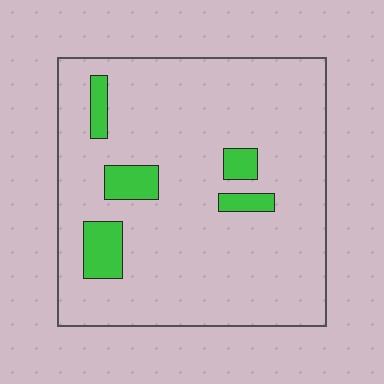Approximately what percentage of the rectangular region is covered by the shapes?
Approximately 10%.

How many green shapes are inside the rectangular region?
5.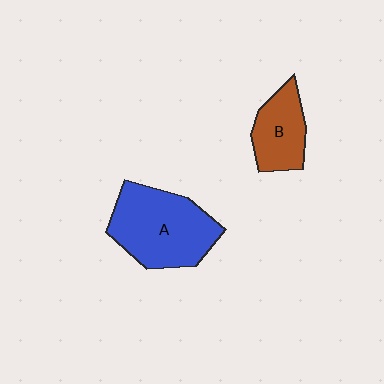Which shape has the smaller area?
Shape B (brown).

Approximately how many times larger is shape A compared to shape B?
Approximately 1.8 times.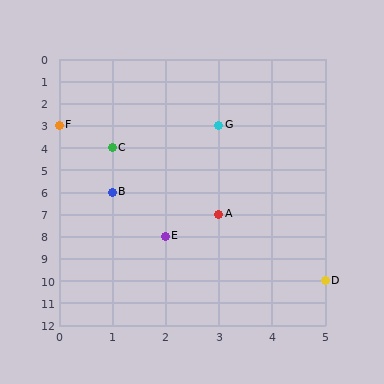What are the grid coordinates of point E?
Point E is at grid coordinates (2, 8).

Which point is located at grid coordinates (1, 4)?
Point C is at (1, 4).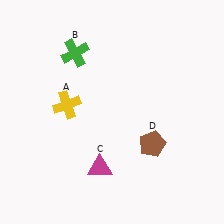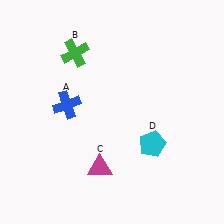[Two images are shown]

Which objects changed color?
A changed from yellow to blue. D changed from brown to cyan.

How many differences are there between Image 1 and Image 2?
There are 2 differences between the two images.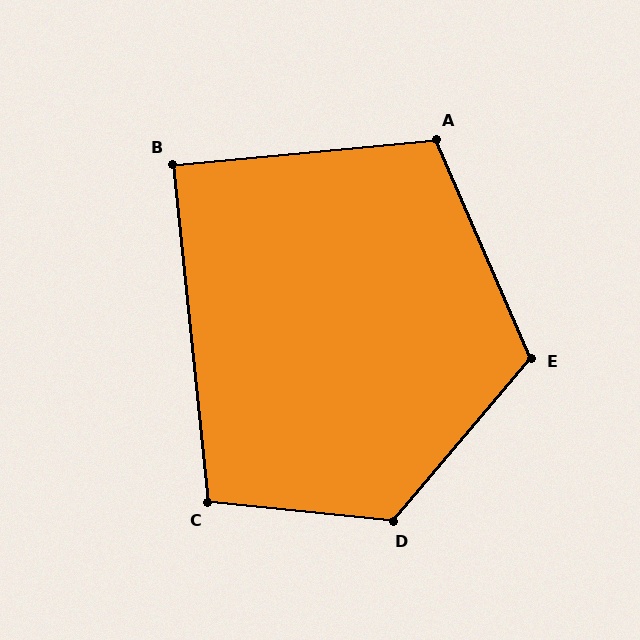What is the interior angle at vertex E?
Approximately 116 degrees (obtuse).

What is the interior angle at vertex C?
Approximately 102 degrees (obtuse).